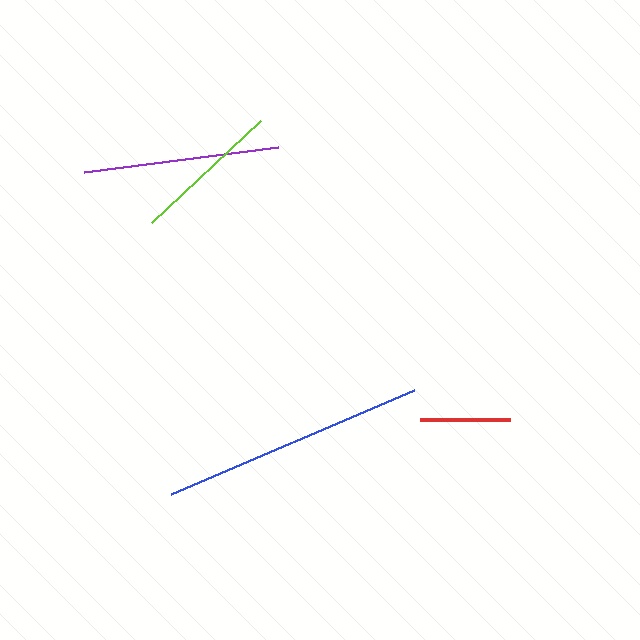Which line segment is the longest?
The blue line is the longest at approximately 264 pixels.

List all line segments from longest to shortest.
From longest to shortest: blue, purple, lime, red.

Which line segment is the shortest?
The red line is the shortest at approximately 90 pixels.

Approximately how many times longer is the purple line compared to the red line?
The purple line is approximately 2.2 times the length of the red line.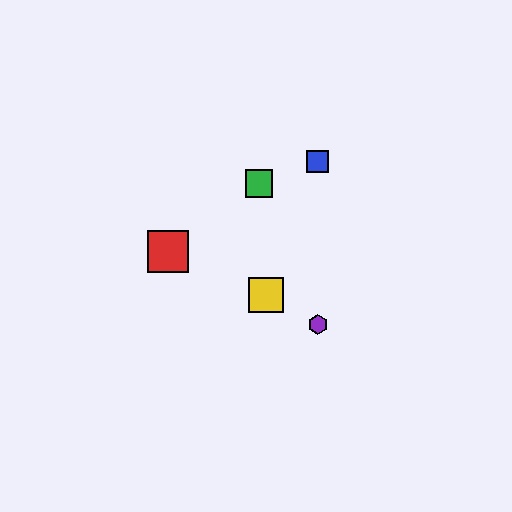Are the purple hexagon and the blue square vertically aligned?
Yes, both are at x≈318.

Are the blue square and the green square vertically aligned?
No, the blue square is at x≈318 and the green square is at x≈259.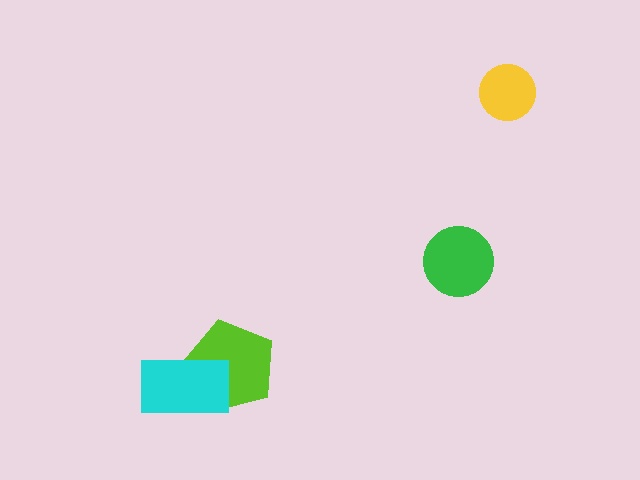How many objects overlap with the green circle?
0 objects overlap with the green circle.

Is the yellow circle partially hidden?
No, no other shape covers it.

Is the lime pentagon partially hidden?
Yes, it is partially covered by another shape.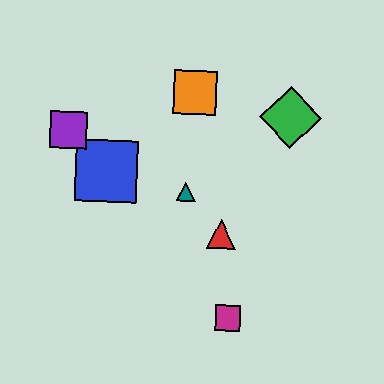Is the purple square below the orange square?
Yes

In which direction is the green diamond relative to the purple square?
The green diamond is to the right of the purple square.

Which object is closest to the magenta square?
The red triangle is closest to the magenta square.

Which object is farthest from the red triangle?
The purple square is farthest from the red triangle.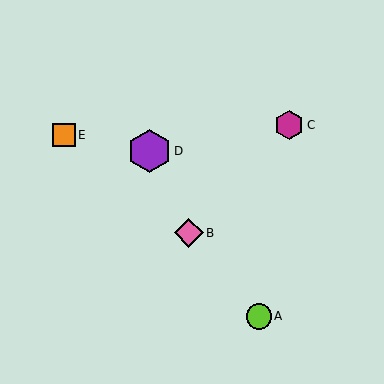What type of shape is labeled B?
Shape B is a pink diamond.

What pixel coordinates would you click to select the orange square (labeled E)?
Click at (64, 135) to select the orange square E.